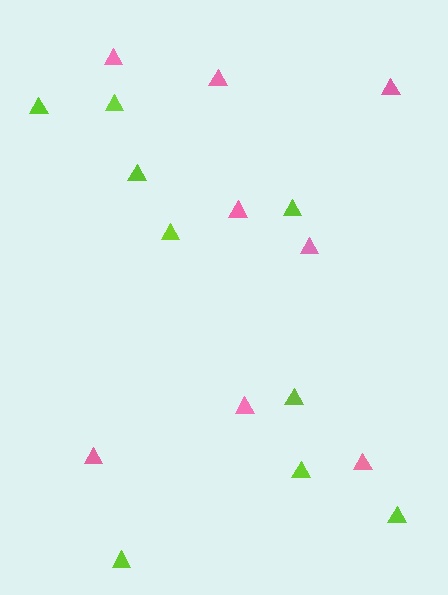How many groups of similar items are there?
There are 2 groups: one group of pink triangles (8) and one group of lime triangles (9).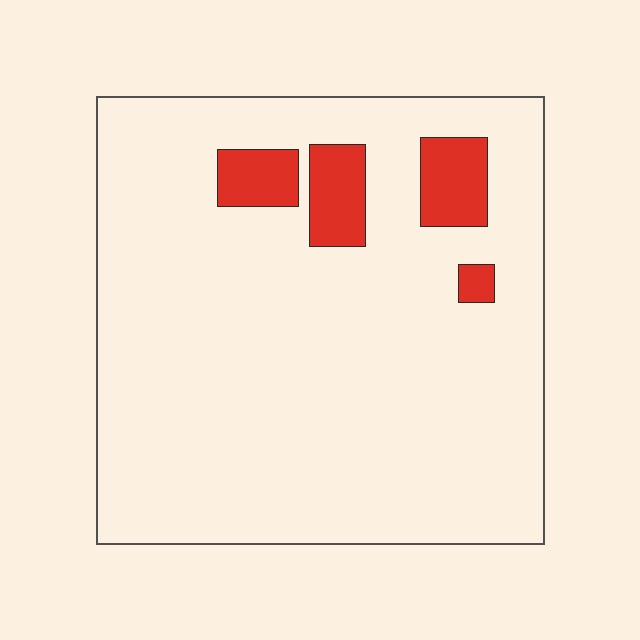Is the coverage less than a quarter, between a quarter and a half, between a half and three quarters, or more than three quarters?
Less than a quarter.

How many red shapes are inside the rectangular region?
4.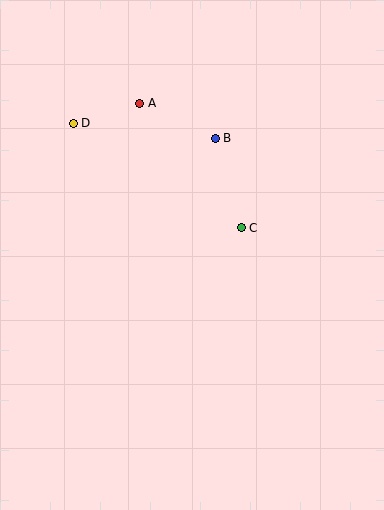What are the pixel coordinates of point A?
Point A is at (140, 103).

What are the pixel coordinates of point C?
Point C is at (241, 228).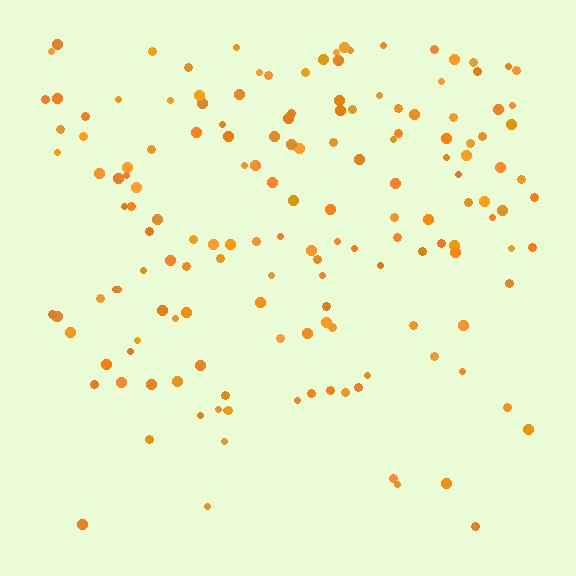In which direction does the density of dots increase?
From bottom to top, with the top side densest.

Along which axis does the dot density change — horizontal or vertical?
Vertical.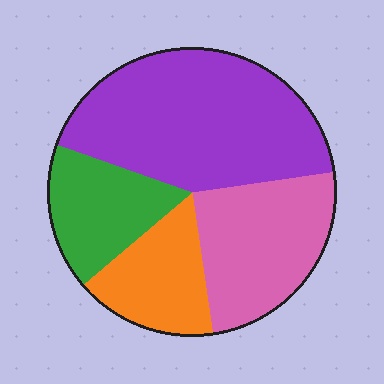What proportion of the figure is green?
Green covers about 15% of the figure.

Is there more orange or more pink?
Pink.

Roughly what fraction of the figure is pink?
Pink takes up about one quarter (1/4) of the figure.